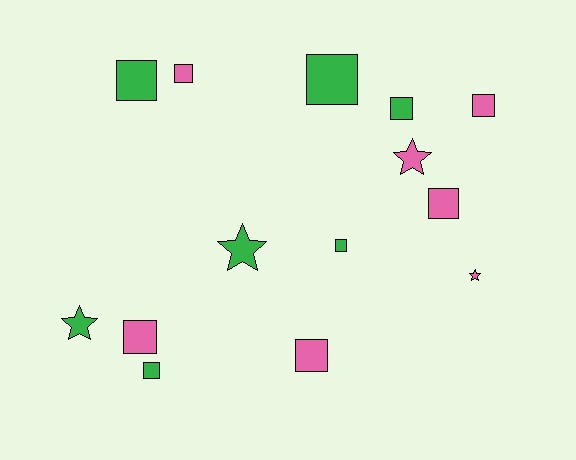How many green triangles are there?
There are no green triangles.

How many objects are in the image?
There are 14 objects.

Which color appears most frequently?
Pink, with 7 objects.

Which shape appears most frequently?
Square, with 10 objects.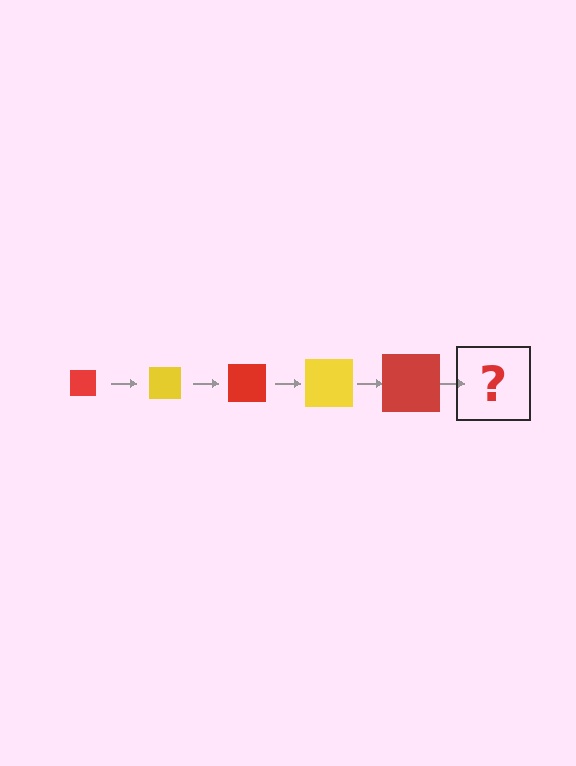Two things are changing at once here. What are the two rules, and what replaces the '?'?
The two rules are that the square grows larger each step and the color cycles through red and yellow. The '?' should be a yellow square, larger than the previous one.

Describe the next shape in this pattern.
It should be a yellow square, larger than the previous one.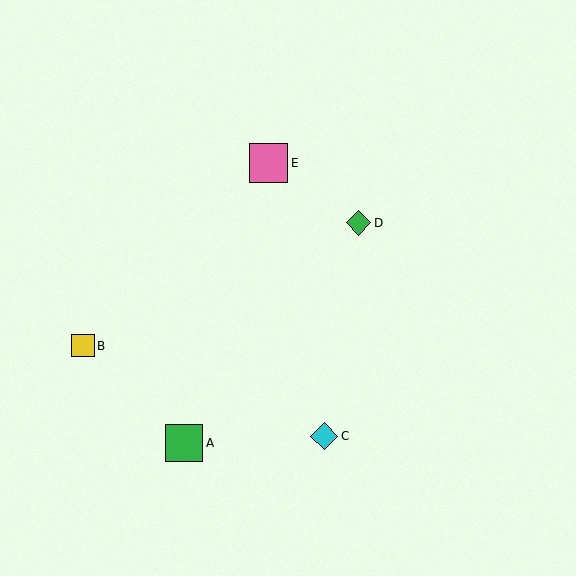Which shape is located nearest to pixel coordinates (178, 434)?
The green square (labeled A) at (184, 443) is nearest to that location.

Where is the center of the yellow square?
The center of the yellow square is at (83, 346).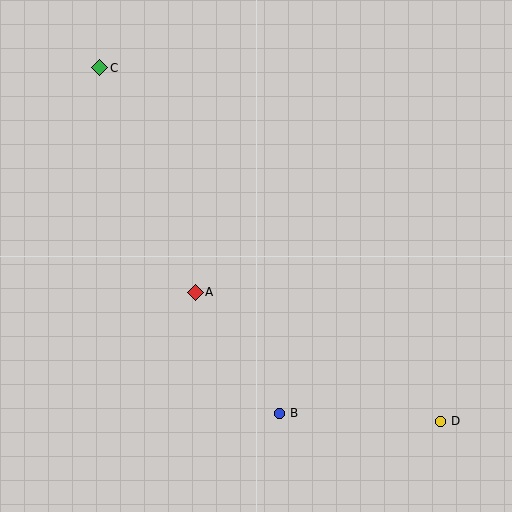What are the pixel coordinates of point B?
Point B is at (280, 413).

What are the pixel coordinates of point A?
Point A is at (195, 292).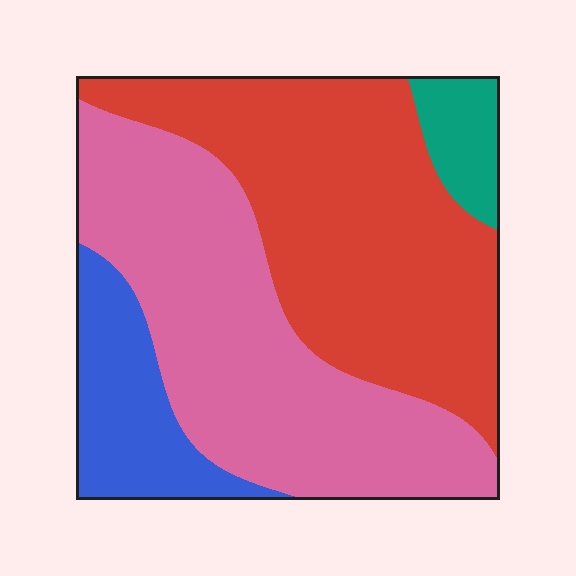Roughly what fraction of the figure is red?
Red takes up about two fifths (2/5) of the figure.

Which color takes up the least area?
Teal, at roughly 5%.